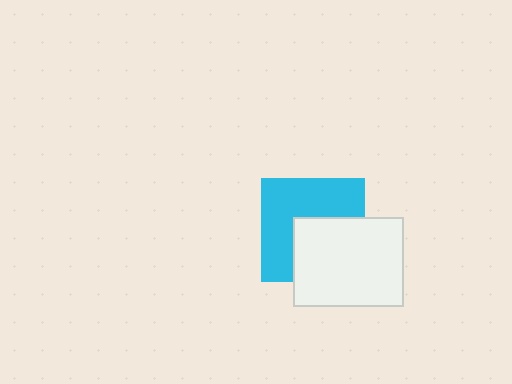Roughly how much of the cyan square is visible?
About half of it is visible (roughly 57%).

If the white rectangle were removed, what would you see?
You would see the complete cyan square.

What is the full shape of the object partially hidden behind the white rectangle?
The partially hidden object is a cyan square.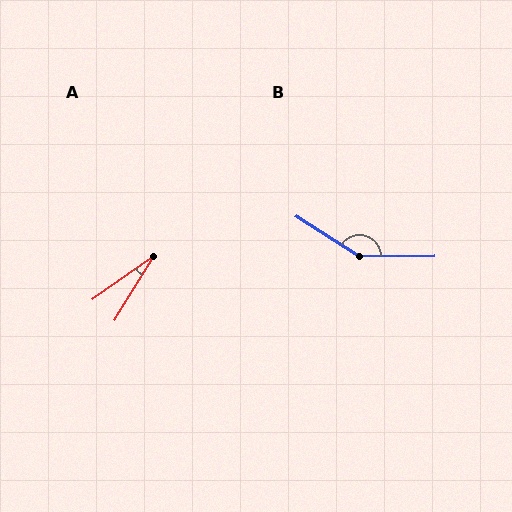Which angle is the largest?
B, at approximately 147 degrees.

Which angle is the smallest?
A, at approximately 23 degrees.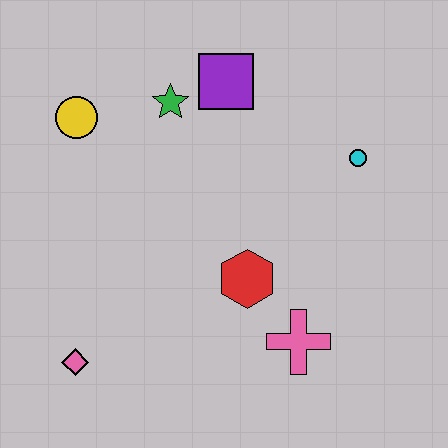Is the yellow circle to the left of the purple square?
Yes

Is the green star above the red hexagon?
Yes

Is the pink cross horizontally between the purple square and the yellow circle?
No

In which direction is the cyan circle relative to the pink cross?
The cyan circle is above the pink cross.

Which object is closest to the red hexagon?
The pink cross is closest to the red hexagon.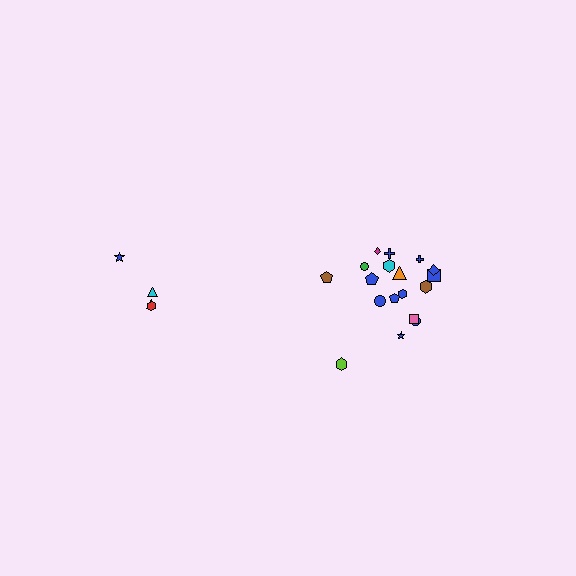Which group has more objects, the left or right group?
The right group.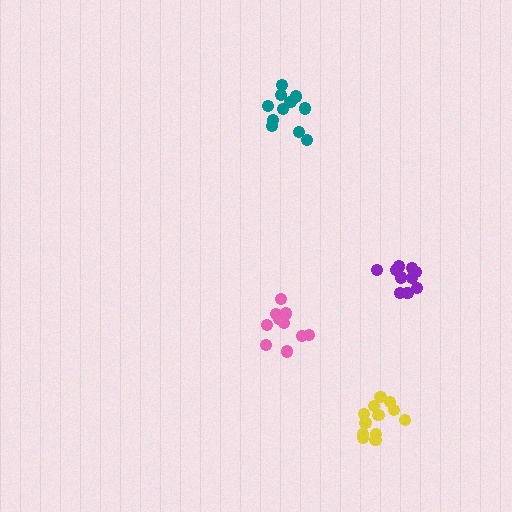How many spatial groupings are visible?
There are 4 spatial groupings.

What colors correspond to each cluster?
The clusters are colored: teal, purple, pink, yellow.